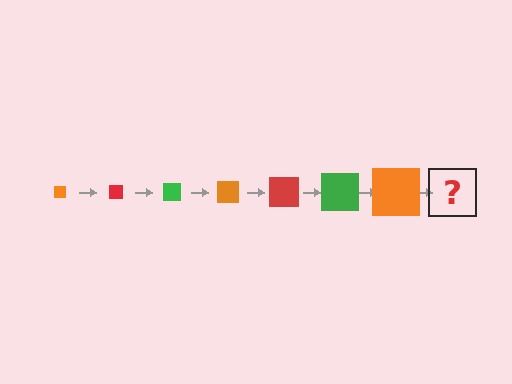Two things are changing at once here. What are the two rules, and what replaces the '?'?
The two rules are that the square grows larger each step and the color cycles through orange, red, and green. The '?' should be a red square, larger than the previous one.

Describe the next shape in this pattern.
It should be a red square, larger than the previous one.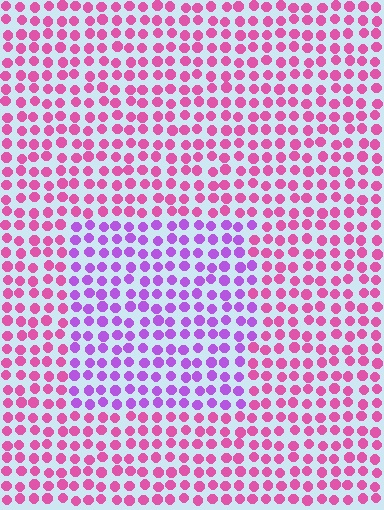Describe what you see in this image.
The image is filled with small pink elements in a uniform arrangement. A rectangle-shaped region is visible where the elements are tinted to a slightly different hue, forming a subtle color boundary.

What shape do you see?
I see a rectangle.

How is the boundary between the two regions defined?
The boundary is defined purely by a slight shift in hue (about 42 degrees). Spacing, size, and orientation are identical on both sides.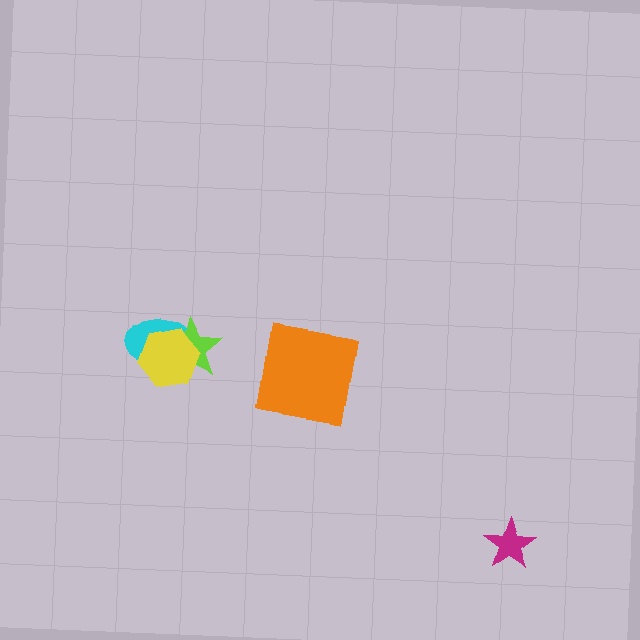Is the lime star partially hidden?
Yes, it is partially covered by another shape.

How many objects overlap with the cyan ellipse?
2 objects overlap with the cyan ellipse.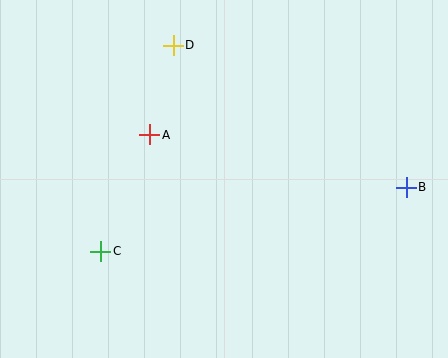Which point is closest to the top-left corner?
Point D is closest to the top-left corner.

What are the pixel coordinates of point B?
Point B is at (406, 187).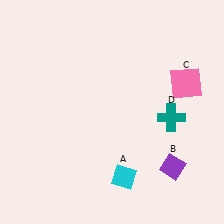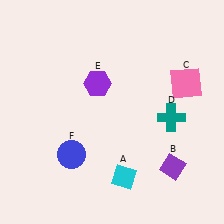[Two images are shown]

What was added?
A purple hexagon (E), a blue circle (F) were added in Image 2.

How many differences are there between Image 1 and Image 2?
There are 2 differences between the two images.